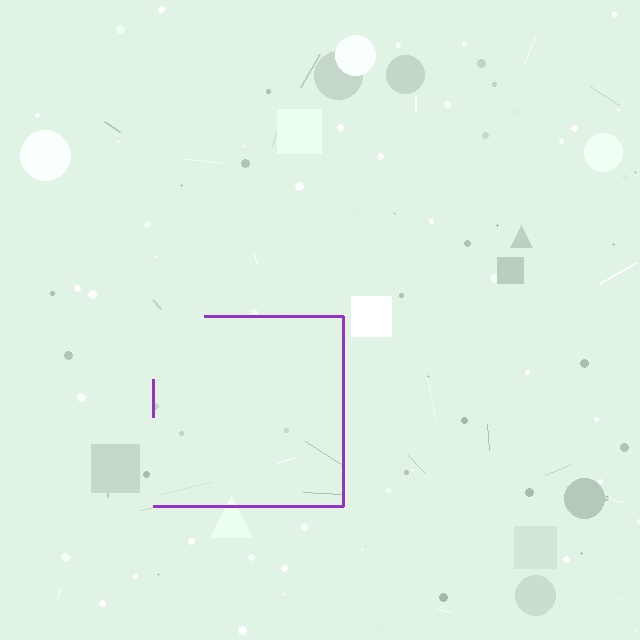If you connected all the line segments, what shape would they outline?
They would outline a square.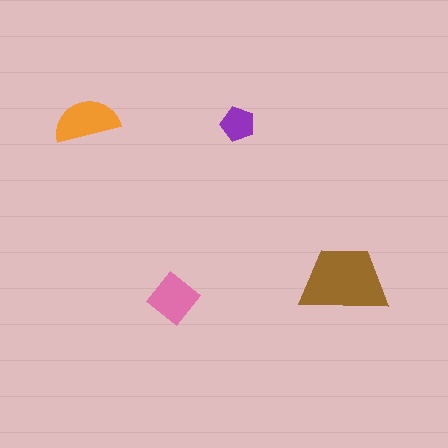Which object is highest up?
The orange semicircle is topmost.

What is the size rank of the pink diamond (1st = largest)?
3rd.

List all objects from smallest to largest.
The purple pentagon, the pink diamond, the orange semicircle, the brown trapezoid.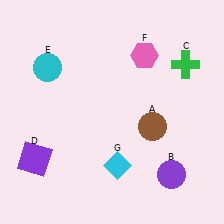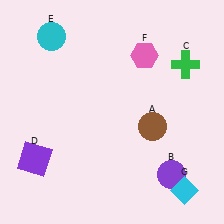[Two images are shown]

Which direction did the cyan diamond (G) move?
The cyan diamond (G) moved right.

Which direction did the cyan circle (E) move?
The cyan circle (E) moved up.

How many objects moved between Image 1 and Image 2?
2 objects moved between the two images.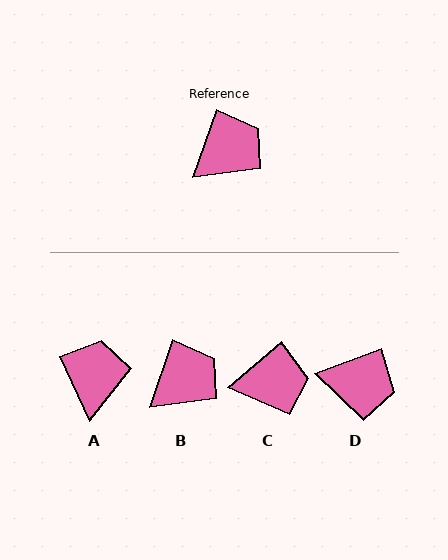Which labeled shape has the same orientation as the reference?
B.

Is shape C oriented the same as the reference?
No, it is off by about 31 degrees.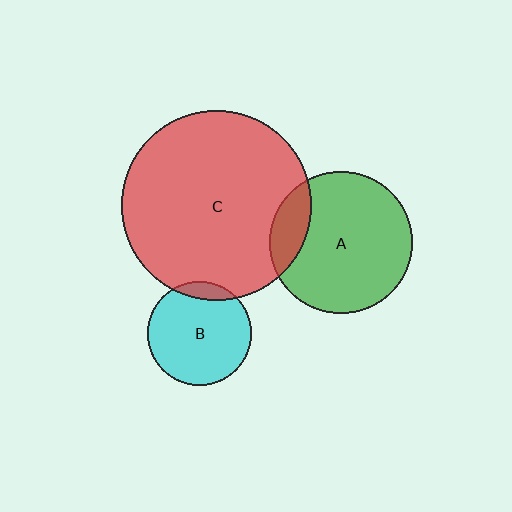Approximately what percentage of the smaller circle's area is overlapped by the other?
Approximately 10%.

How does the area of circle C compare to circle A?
Approximately 1.8 times.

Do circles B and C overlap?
Yes.